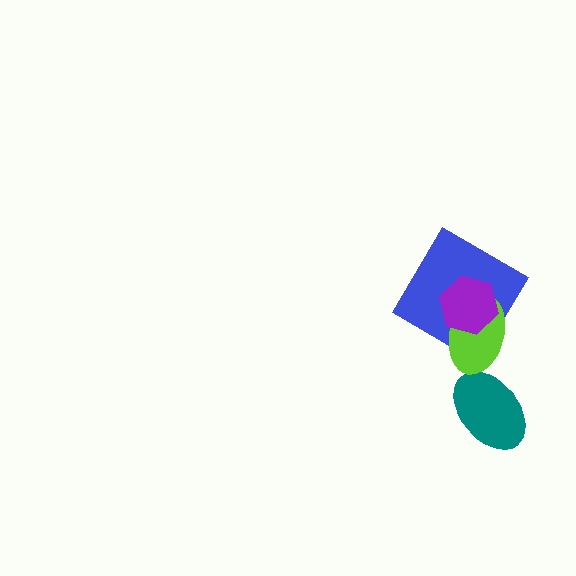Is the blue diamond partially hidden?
Yes, it is partially covered by another shape.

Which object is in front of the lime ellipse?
The purple hexagon is in front of the lime ellipse.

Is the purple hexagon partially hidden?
No, no other shape covers it.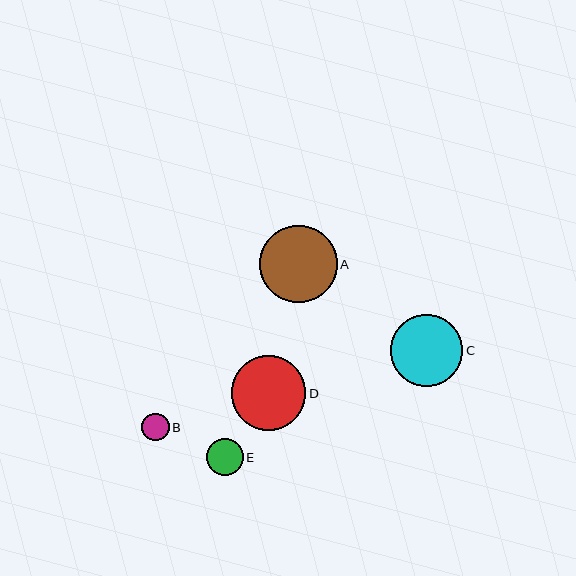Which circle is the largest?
Circle A is the largest with a size of approximately 77 pixels.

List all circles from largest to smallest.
From largest to smallest: A, D, C, E, B.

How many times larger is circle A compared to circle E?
Circle A is approximately 2.1 times the size of circle E.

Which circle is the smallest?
Circle B is the smallest with a size of approximately 27 pixels.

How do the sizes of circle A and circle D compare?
Circle A and circle D are approximately the same size.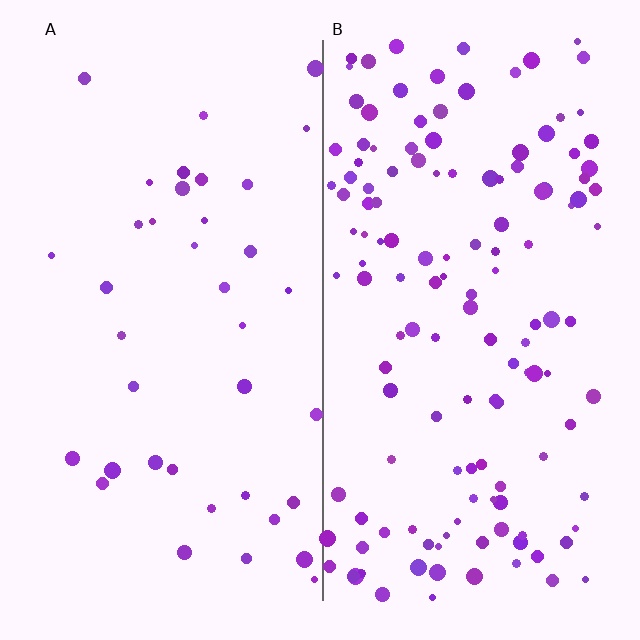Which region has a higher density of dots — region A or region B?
B (the right).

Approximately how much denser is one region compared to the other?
Approximately 3.6× — region B over region A.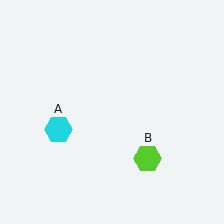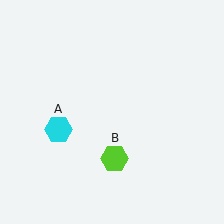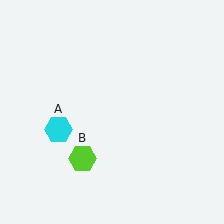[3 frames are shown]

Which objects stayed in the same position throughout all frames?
Cyan hexagon (object A) remained stationary.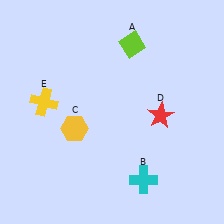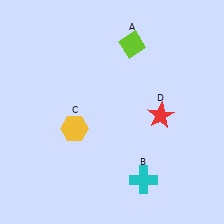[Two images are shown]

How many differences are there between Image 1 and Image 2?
There is 1 difference between the two images.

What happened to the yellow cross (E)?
The yellow cross (E) was removed in Image 2. It was in the top-left area of Image 1.